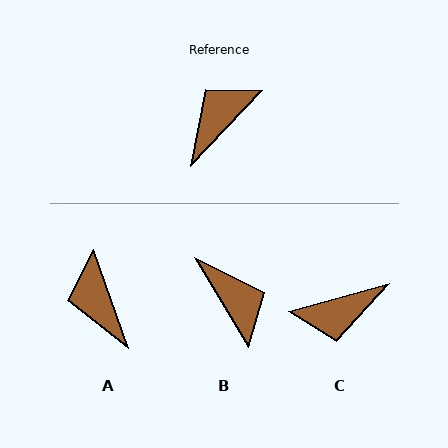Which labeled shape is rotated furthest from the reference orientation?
C, about 149 degrees away.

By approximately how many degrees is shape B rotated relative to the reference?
Approximately 105 degrees clockwise.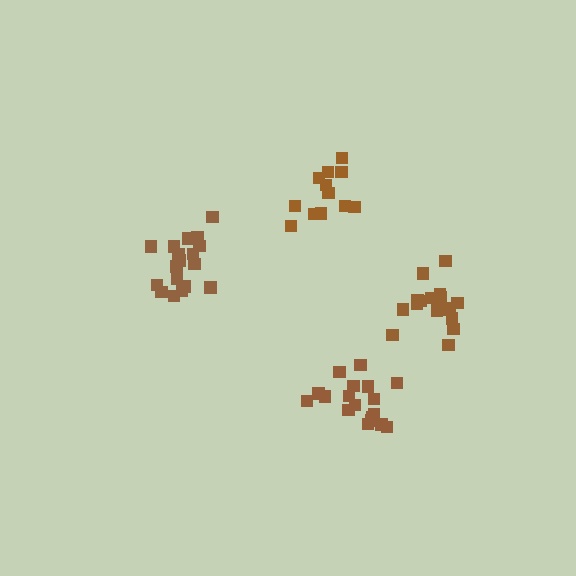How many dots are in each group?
Group 1: 12 dots, Group 2: 18 dots, Group 3: 18 dots, Group 4: 18 dots (66 total).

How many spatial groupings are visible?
There are 4 spatial groupings.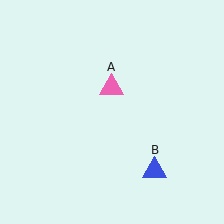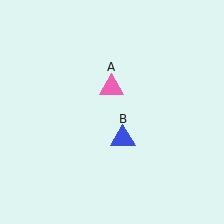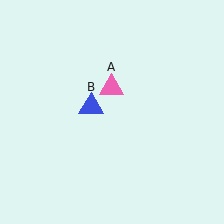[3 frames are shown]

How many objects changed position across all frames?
1 object changed position: blue triangle (object B).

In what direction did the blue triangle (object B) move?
The blue triangle (object B) moved up and to the left.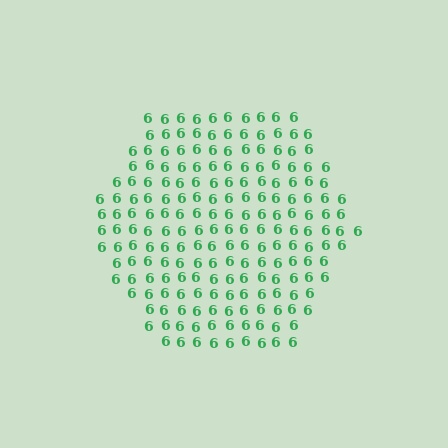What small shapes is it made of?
It is made of small digit 6's.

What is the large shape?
The large shape is a hexagon.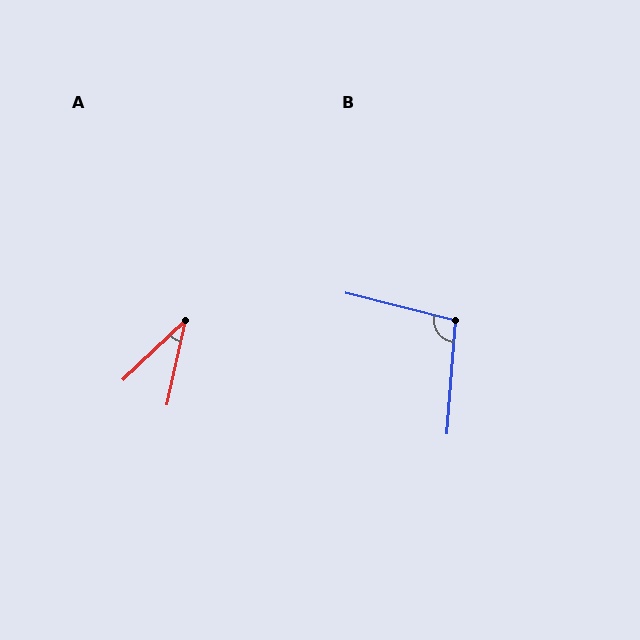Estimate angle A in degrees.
Approximately 34 degrees.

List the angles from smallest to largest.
A (34°), B (100°).